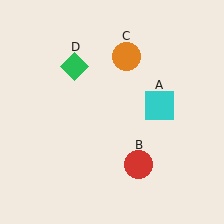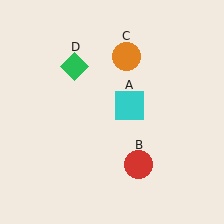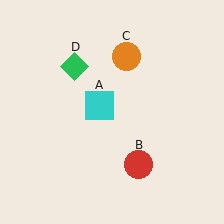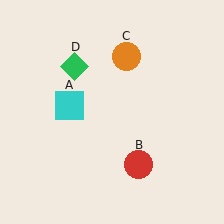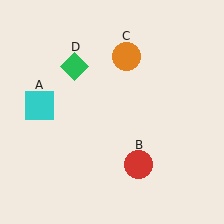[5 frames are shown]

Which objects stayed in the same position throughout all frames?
Red circle (object B) and orange circle (object C) and green diamond (object D) remained stationary.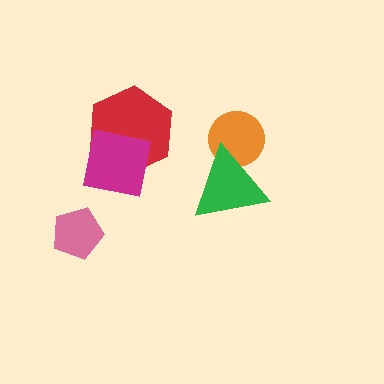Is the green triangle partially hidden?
No, no other shape covers it.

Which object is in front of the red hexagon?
The magenta square is in front of the red hexagon.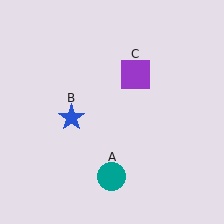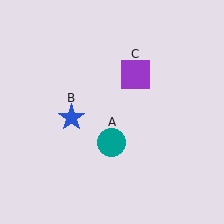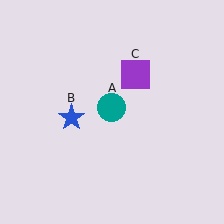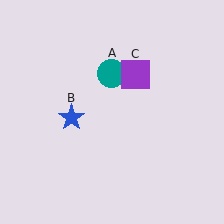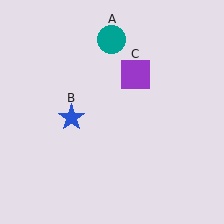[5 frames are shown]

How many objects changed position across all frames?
1 object changed position: teal circle (object A).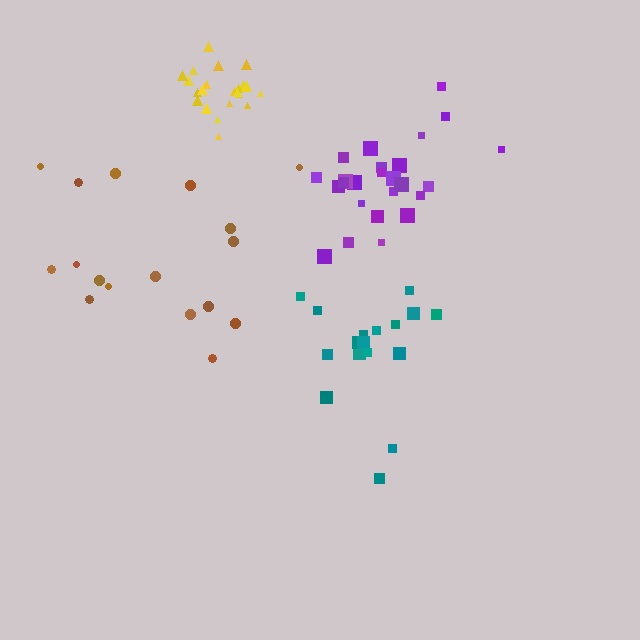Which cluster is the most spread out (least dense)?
Brown.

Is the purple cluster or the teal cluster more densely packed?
Purple.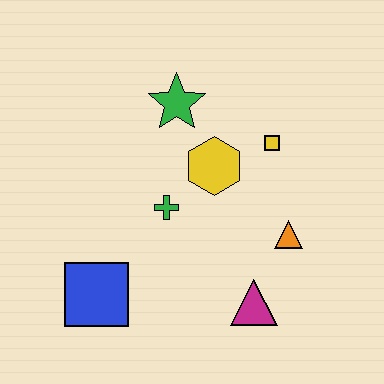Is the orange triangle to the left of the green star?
No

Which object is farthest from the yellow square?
The blue square is farthest from the yellow square.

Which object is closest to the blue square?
The green cross is closest to the blue square.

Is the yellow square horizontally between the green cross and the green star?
No